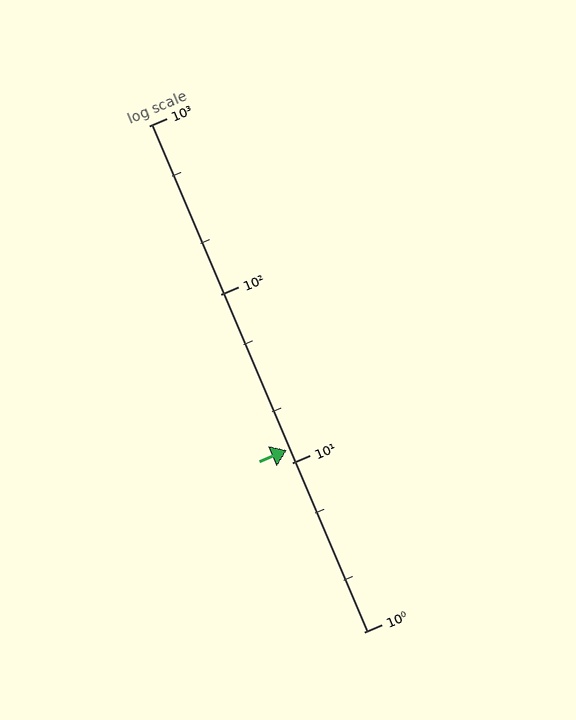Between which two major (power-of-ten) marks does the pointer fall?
The pointer is between 10 and 100.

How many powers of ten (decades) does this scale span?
The scale spans 3 decades, from 1 to 1000.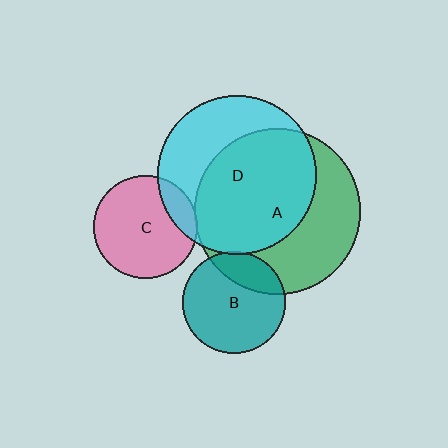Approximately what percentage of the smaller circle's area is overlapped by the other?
Approximately 60%.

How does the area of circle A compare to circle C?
Approximately 2.6 times.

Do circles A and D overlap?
Yes.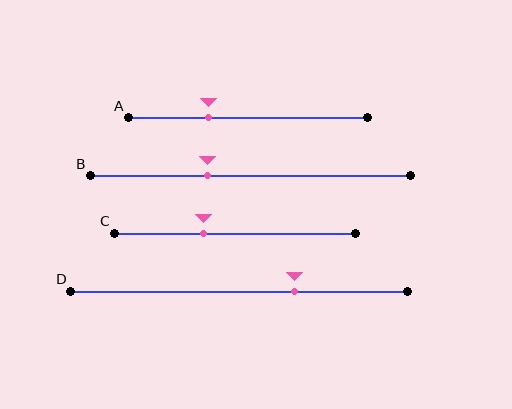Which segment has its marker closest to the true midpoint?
Segment C has its marker closest to the true midpoint.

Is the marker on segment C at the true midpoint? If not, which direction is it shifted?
No, the marker on segment C is shifted to the left by about 13% of the segment length.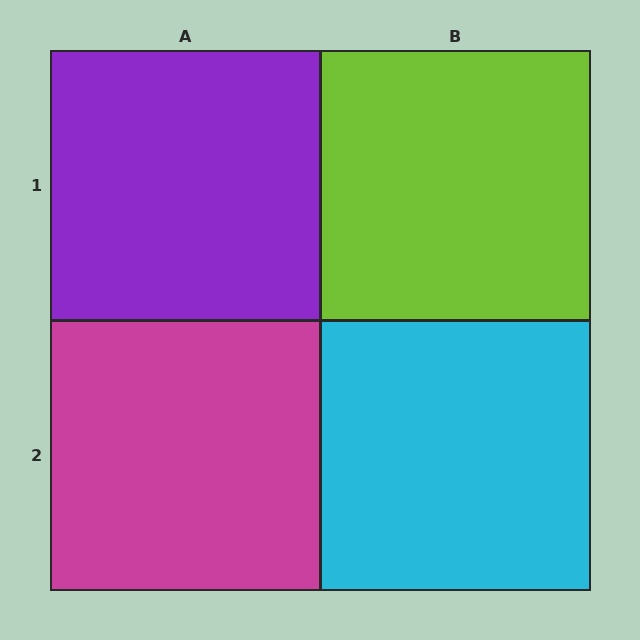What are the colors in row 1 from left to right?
Purple, lime.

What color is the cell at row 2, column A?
Magenta.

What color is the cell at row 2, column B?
Cyan.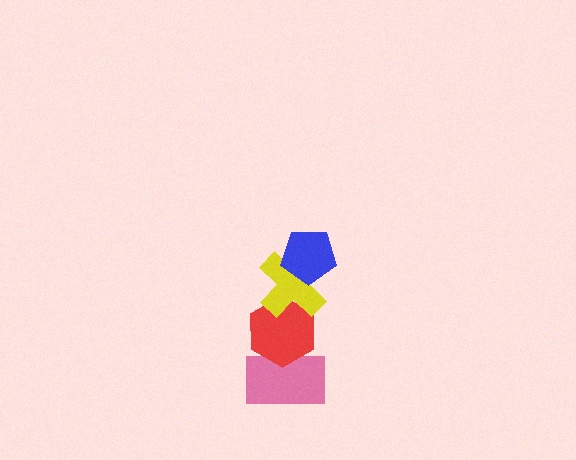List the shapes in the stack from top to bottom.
From top to bottom: the blue pentagon, the yellow cross, the red hexagon, the pink rectangle.